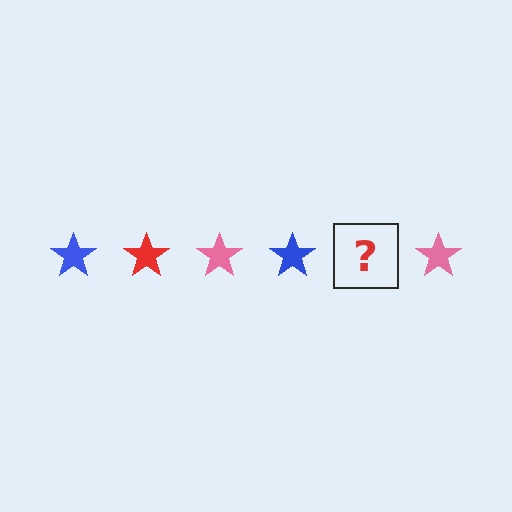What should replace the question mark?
The question mark should be replaced with a red star.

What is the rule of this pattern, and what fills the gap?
The rule is that the pattern cycles through blue, red, pink stars. The gap should be filled with a red star.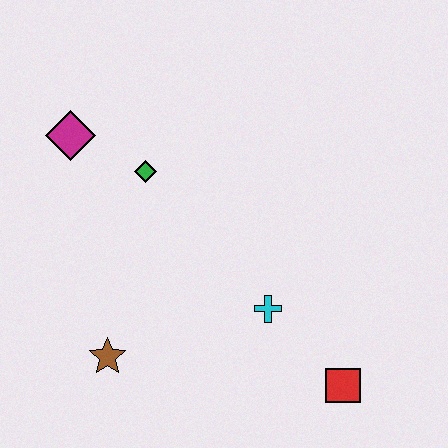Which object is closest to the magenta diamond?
The green diamond is closest to the magenta diamond.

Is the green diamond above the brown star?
Yes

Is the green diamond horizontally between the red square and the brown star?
Yes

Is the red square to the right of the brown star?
Yes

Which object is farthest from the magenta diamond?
The red square is farthest from the magenta diamond.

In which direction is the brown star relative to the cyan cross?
The brown star is to the left of the cyan cross.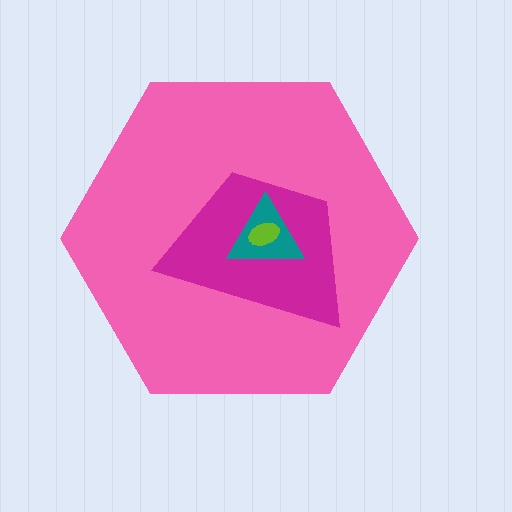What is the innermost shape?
The lime ellipse.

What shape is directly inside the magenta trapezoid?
The teal triangle.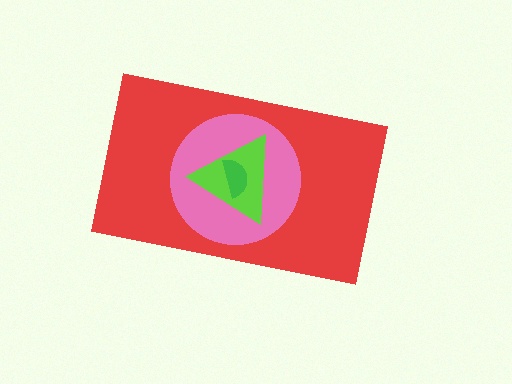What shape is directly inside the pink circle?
The lime triangle.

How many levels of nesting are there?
4.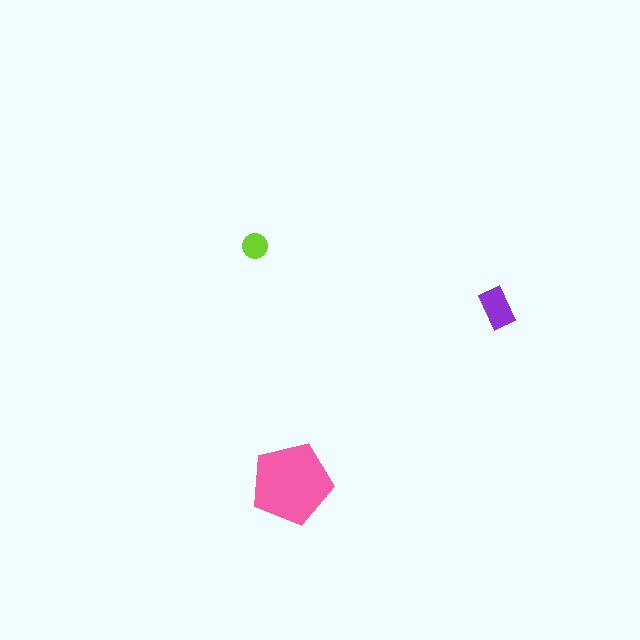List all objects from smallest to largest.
The lime circle, the purple rectangle, the pink pentagon.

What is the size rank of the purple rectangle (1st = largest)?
2nd.